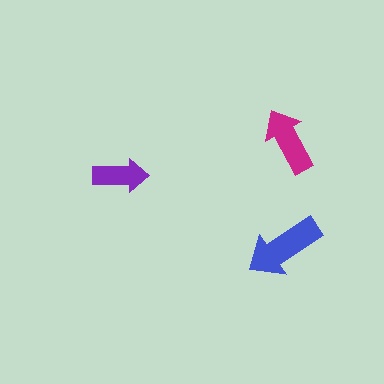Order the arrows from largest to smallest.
the blue one, the magenta one, the purple one.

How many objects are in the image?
There are 3 objects in the image.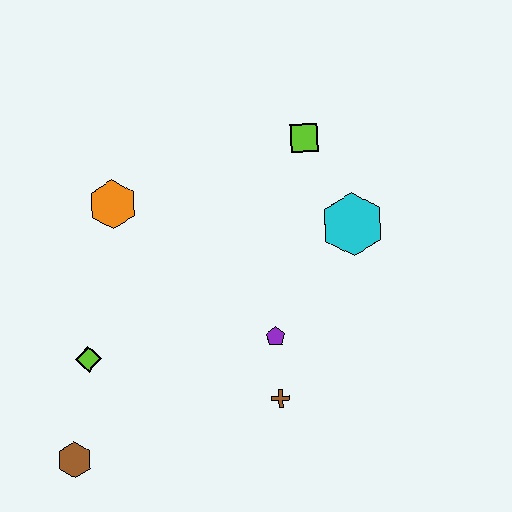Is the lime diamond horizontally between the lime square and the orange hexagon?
No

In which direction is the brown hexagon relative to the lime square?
The brown hexagon is below the lime square.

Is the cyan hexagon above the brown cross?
Yes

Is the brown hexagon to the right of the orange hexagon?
No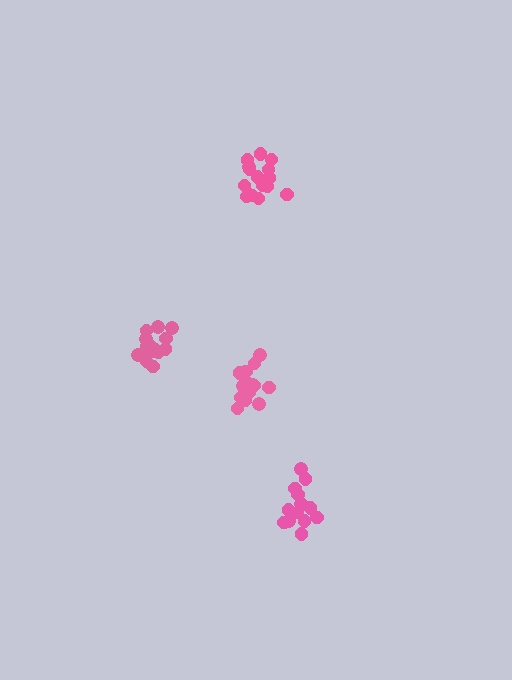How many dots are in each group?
Group 1: 14 dots, Group 2: 14 dots, Group 3: 16 dots, Group 4: 16 dots (60 total).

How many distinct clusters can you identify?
There are 4 distinct clusters.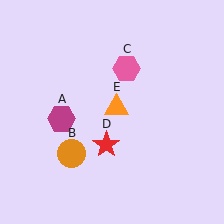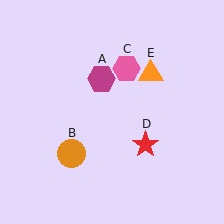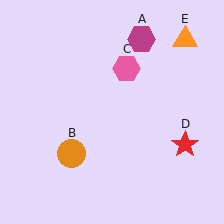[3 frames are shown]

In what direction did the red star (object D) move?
The red star (object D) moved right.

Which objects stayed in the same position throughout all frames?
Orange circle (object B) and pink hexagon (object C) remained stationary.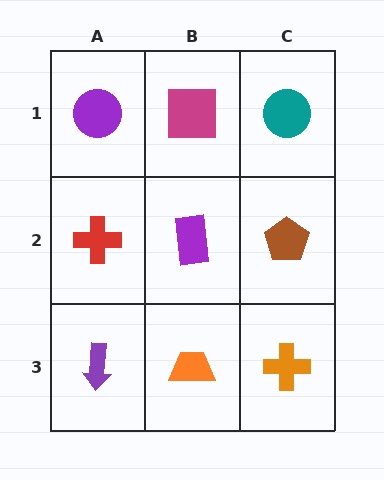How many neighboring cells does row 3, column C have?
2.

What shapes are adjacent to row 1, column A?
A red cross (row 2, column A), a magenta square (row 1, column B).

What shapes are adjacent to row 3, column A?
A red cross (row 2, column A), an orange trapezoid (row 3, column B).